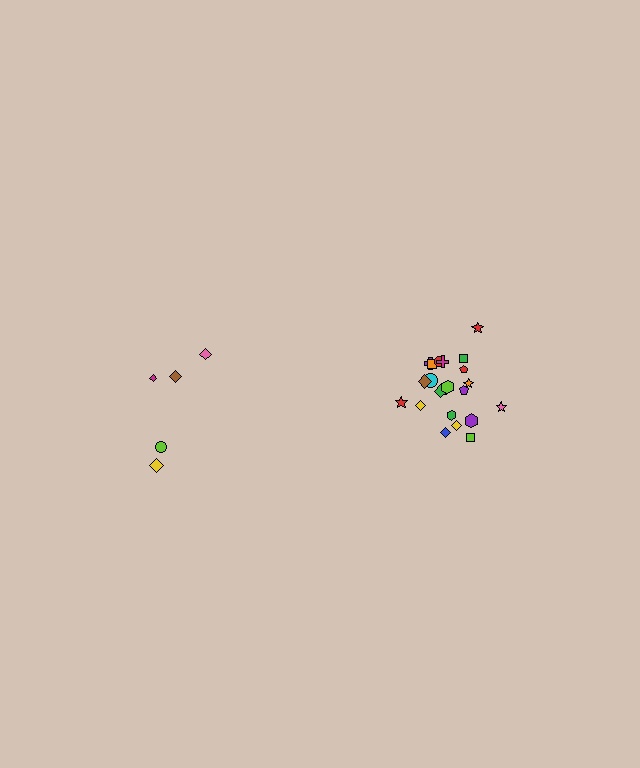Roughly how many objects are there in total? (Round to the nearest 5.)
Roughly 25 objects in total.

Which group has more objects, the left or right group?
The right group.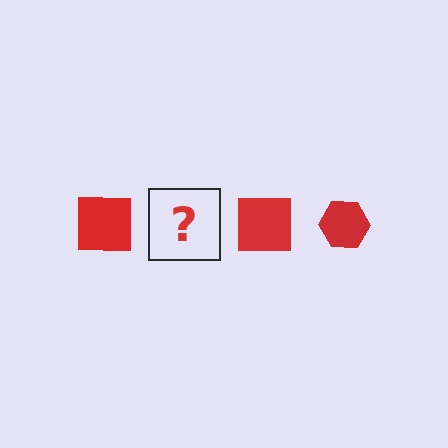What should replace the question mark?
The question mark should be replaced with a red hexagon.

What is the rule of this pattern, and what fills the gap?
The rule is that the pattern cycles through square, hexagon shapes in red. The gap should be filled with a red hexagon.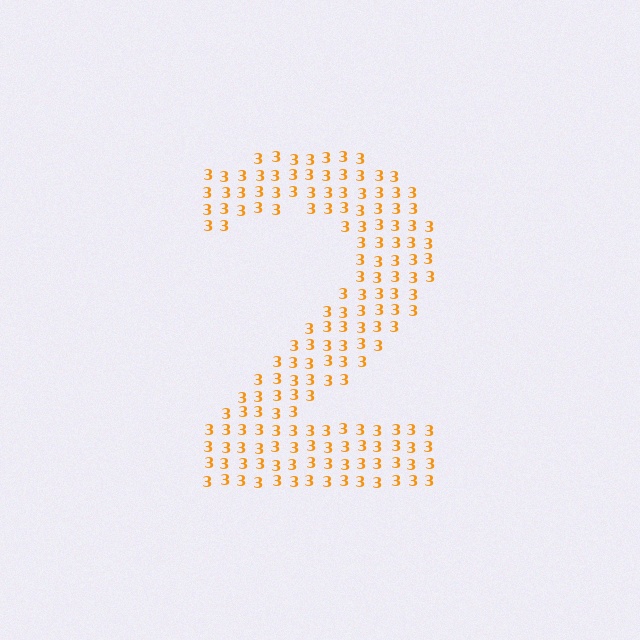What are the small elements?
The small elements are digit 3's.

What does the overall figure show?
The overall figure shows the digit 2.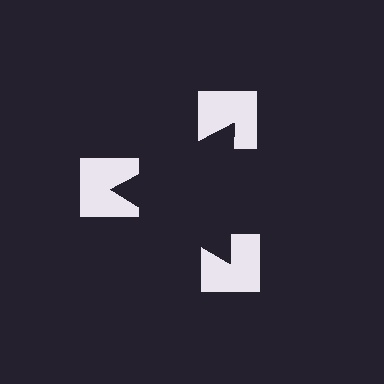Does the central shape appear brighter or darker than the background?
It typically appears slightly darker than the background, even though no actual brightness change is drawn.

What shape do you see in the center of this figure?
An illusory triangle — its edges are inferred from the aligned wedge cuts in the notched squares, not physically drawn.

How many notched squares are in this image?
There are 3 — one at each vertex of the illusory triangle.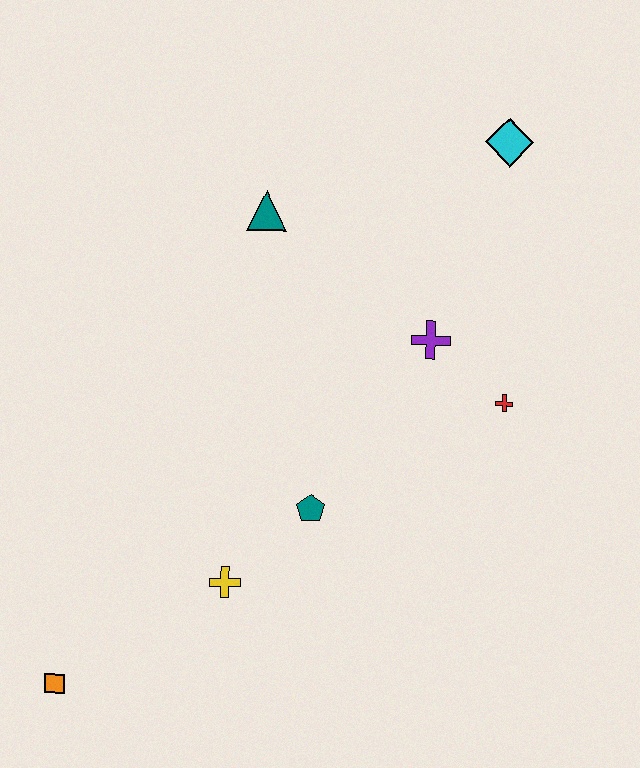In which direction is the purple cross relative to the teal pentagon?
The purple cross is above the teal pentagon.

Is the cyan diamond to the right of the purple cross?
Yes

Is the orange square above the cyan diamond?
No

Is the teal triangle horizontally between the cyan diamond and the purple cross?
No